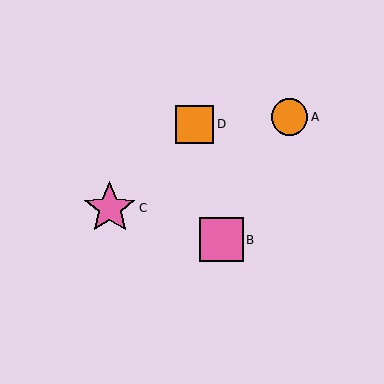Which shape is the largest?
The pink star (labeled C) is the largest.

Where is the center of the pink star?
The center of the pink star is at (110, 208).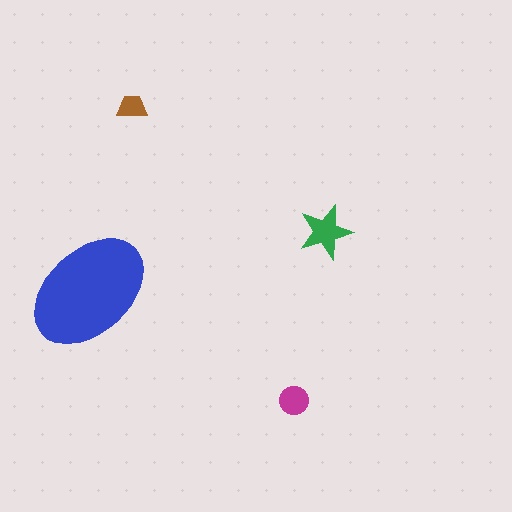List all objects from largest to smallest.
The blue ellipse, the green star, the magenta circle, the brown trapezoid.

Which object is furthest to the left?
The blue ellipse is leftmost.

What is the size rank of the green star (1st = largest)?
2nd.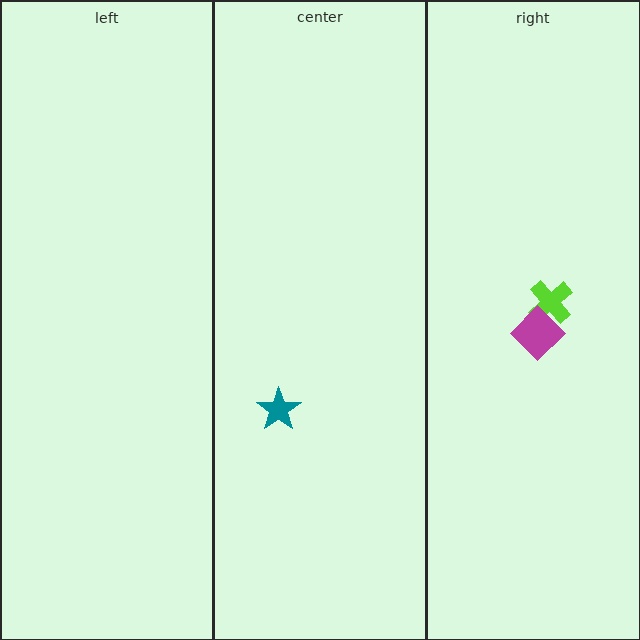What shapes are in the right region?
The lime cross, the magenta diamond.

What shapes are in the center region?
The teal star.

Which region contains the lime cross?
The right region.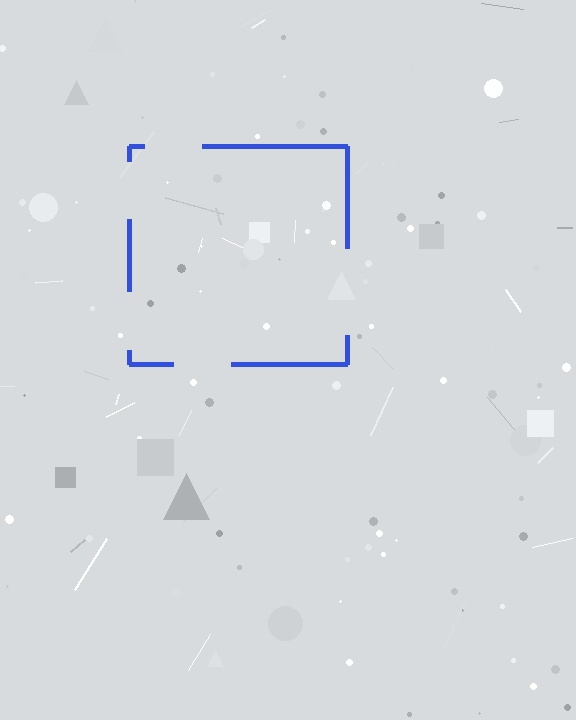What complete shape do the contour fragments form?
The contour fragments form a square.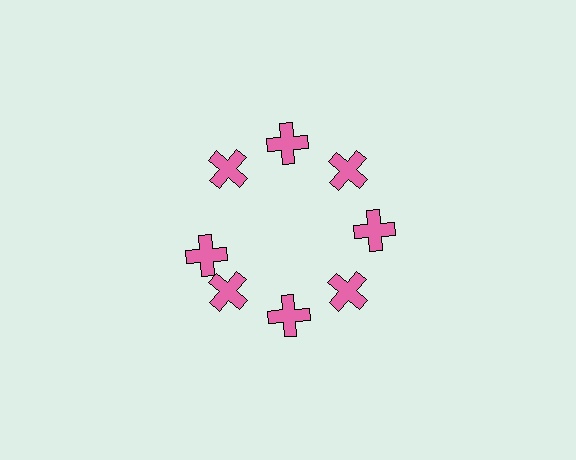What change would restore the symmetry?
The symmetry would be restored by rotating it back into even spacing with its neighbors so that all 8 crosses sit at equal angles and equal distance from the center.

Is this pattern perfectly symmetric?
No. The 8 pink crosses are arranged in a ring, but one element near the 9 o'clock position is rotated out of alignment along the ring, breaking the 8-fold rotational symmetry.